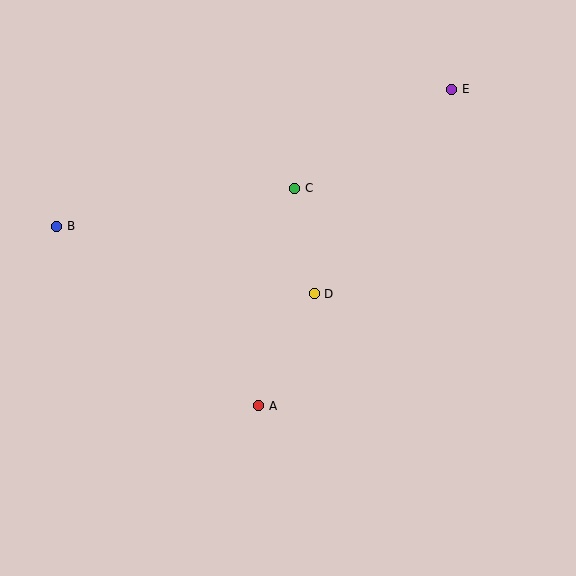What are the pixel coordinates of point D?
Point D is at (314, 294).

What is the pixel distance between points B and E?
The distance between B and E is 418 pixels.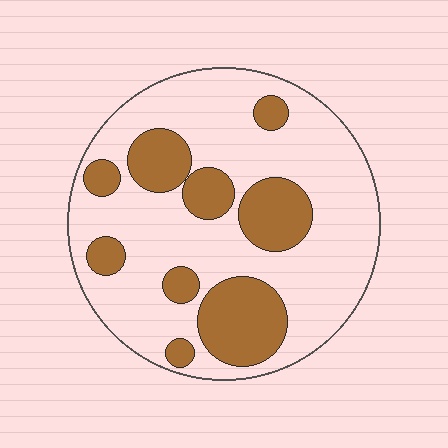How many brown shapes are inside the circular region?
9.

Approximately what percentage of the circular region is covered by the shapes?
Approximately 30%.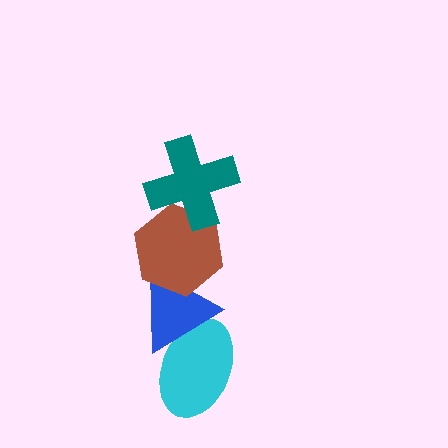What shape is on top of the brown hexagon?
The teal cross is on top of the brown hexagon.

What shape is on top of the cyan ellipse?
The blue triangle is on top of the cyan ellipse.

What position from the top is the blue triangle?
The blue triangle is 3rd from the top.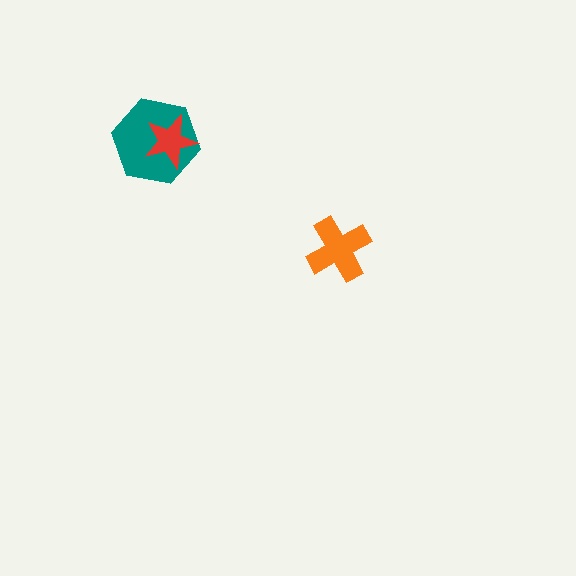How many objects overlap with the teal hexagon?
1 object overlaps with the teal hexagon.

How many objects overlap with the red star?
1 object overlaps with the red star.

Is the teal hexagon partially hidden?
Yes, it is partially covered by another shape.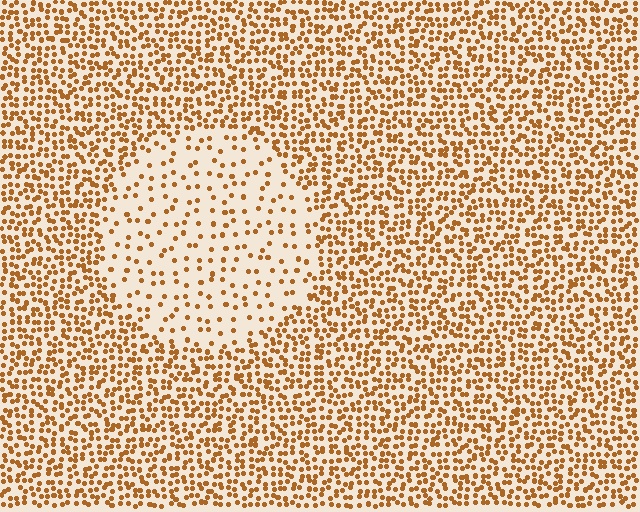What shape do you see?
I see a circle.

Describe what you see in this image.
The image contains small brown elements arranged at two different densities. A circle-shaped region is visible where the elements are less densely packed than the surrounding area.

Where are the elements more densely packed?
The elements are more densely packed outside the circle boundary.